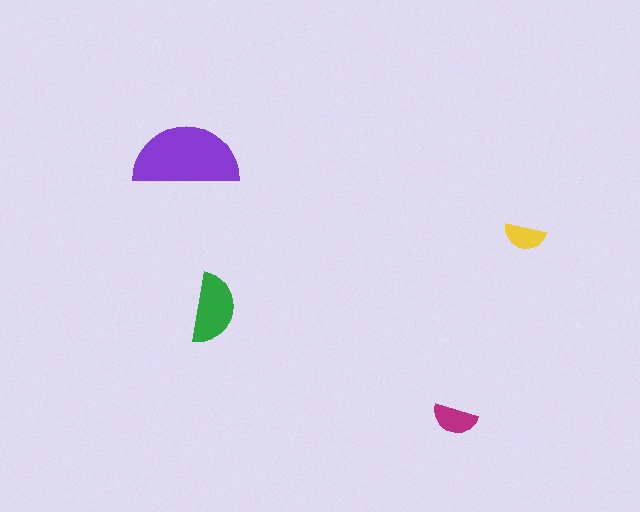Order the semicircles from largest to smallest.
the purple one, the green one, the magenta one, the yellow one.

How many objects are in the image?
There are 4 objects in the image.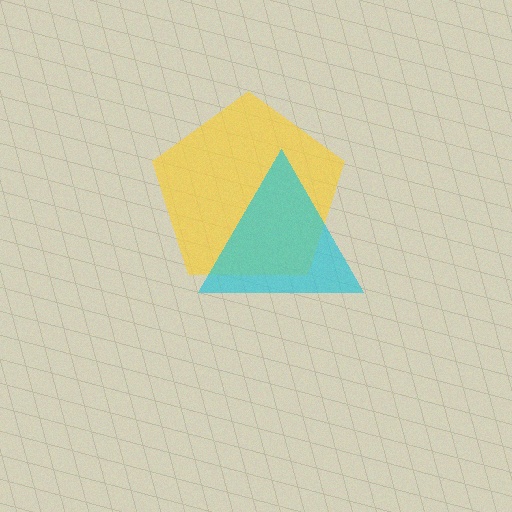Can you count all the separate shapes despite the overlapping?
Yes, there are 2 separate shapes.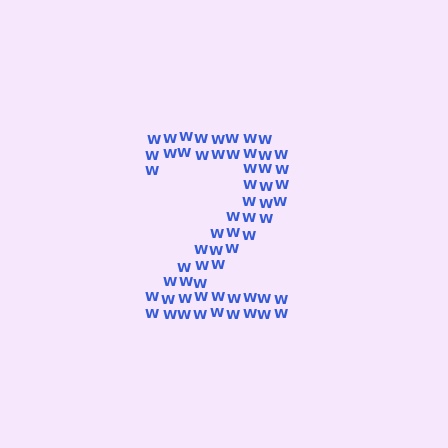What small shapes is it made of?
It is made of small letter W's.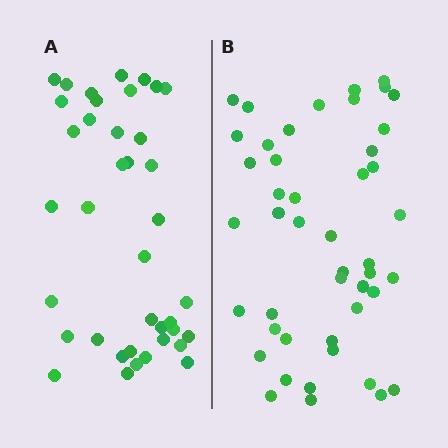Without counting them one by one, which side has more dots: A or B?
Region B (the right region) has more dots.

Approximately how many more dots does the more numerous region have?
Region B has roughly 8 or so more dots than region A.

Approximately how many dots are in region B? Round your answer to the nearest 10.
About 50 dots. (The exact count is 46, which rounds to 50.)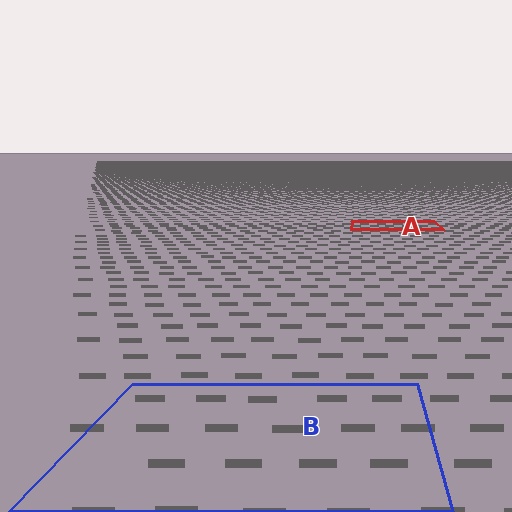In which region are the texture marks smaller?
The texture marks are smaller in region A, because it is farther away.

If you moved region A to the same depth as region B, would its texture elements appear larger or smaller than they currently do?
They would appear larger. At a closer depth, the same texture elements are projected at a bigger on-screen size.